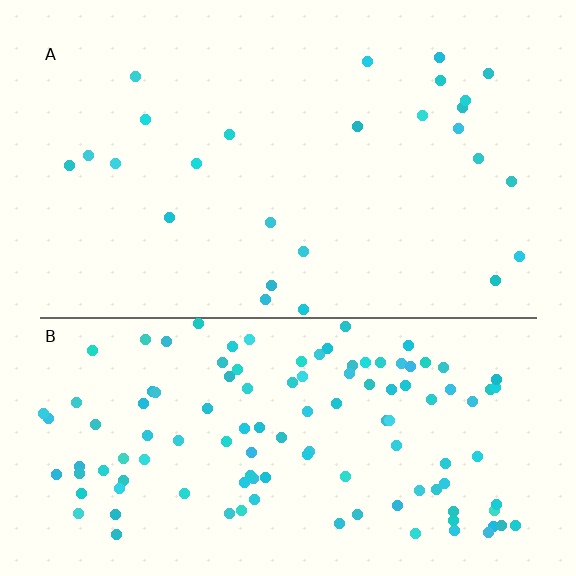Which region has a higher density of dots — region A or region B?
B (the bottom).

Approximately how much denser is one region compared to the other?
Approximately 4.6× — region B over region A.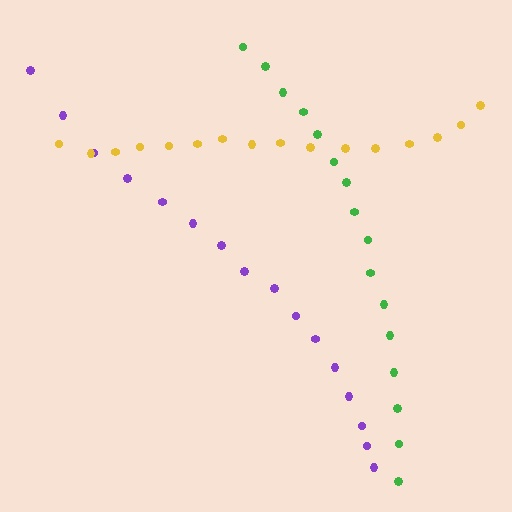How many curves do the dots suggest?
There are 3 distinct paths.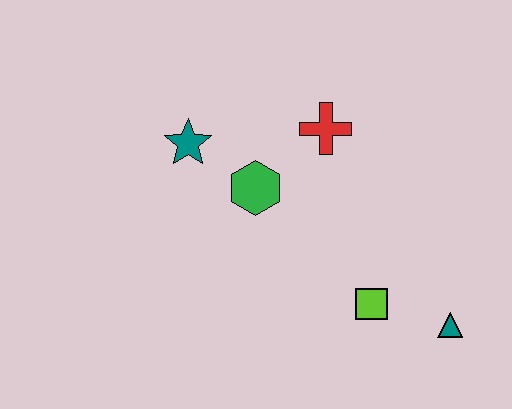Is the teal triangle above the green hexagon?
No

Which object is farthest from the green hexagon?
The teal triangle is farthest from the green hexagon.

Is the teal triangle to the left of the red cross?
No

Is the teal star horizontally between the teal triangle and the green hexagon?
No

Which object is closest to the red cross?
The green hexagon is closest to the red cross.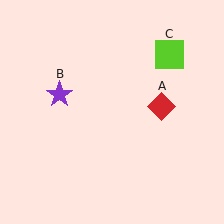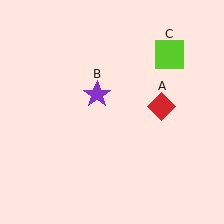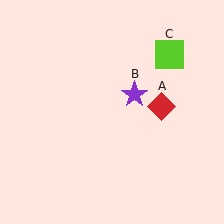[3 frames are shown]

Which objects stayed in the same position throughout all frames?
Red diamond (object A) and lime square (object C) remained stationary.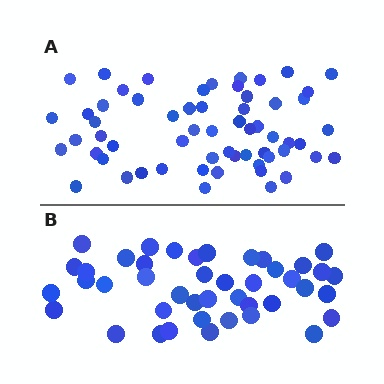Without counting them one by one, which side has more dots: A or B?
Region A (the top region) has more dots.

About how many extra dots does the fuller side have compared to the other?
Region A has approximately 15 more dots than region B.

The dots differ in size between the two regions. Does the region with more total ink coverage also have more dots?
No. Region B has more total ink coverage because its dots are larger, but region A actually contains more individual dots. Total area can be misleading — the number of items is what matters here.